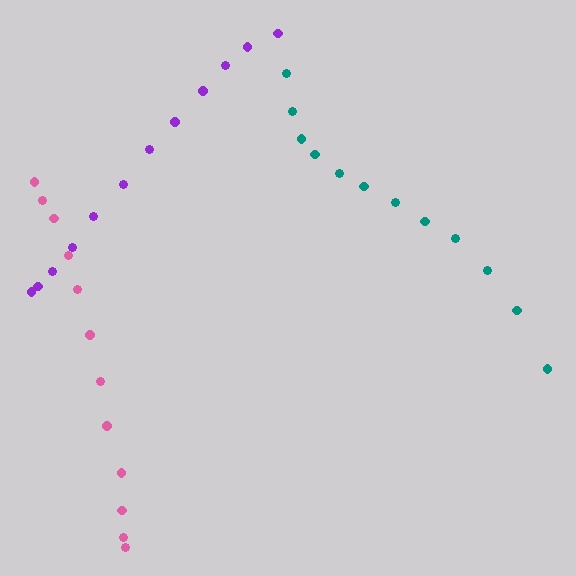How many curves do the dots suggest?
There are 3 distinct paths.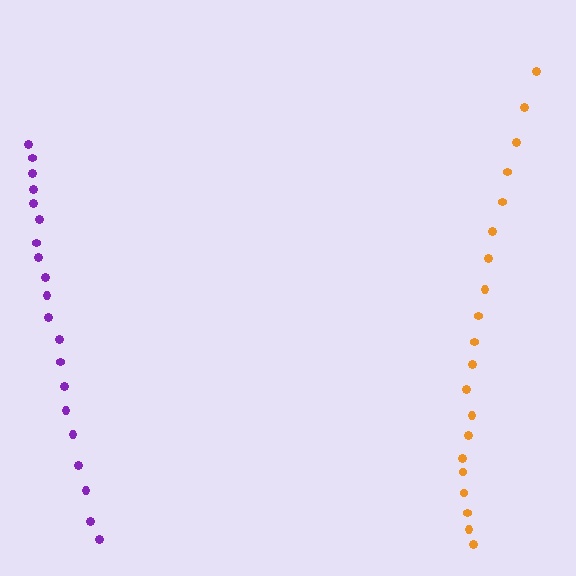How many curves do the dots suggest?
There are 2 distinct paths.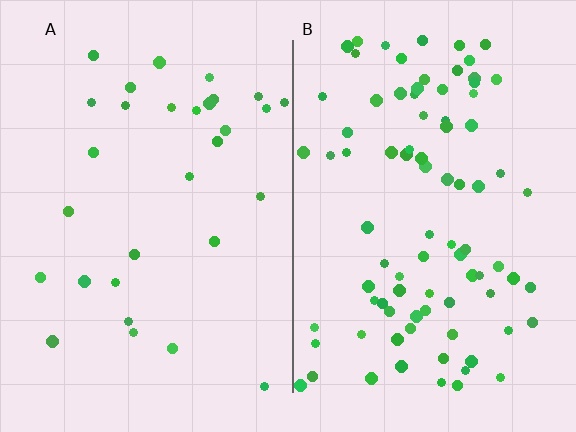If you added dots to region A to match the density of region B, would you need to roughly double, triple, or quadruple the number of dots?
Approximately triple.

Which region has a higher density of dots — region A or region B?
B (the right).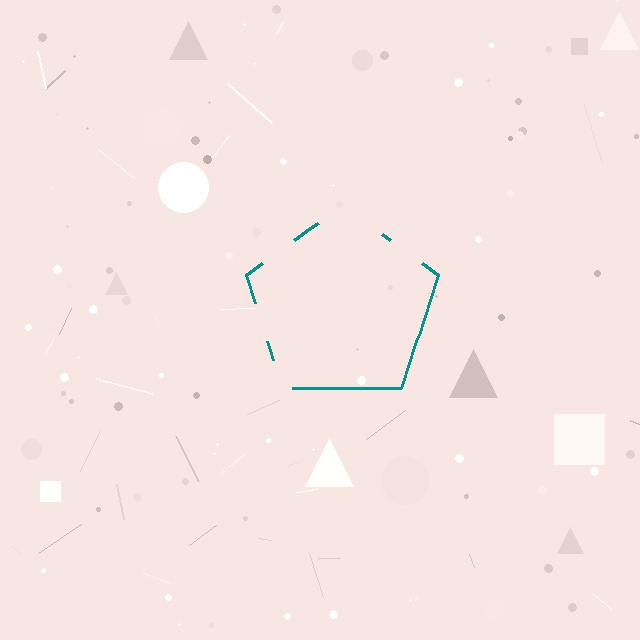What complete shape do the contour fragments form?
The contour fragments form a pentagon.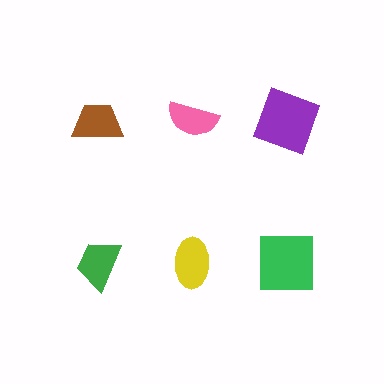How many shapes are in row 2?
3 shapes.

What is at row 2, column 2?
A yellow ellipse.